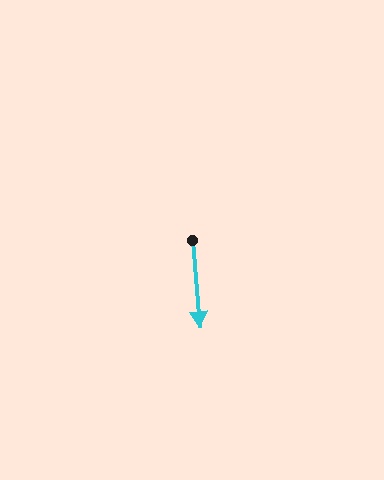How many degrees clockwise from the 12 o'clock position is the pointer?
Approximately 175 degrees.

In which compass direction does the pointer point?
South.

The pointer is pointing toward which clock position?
Roughly 6 o'clock.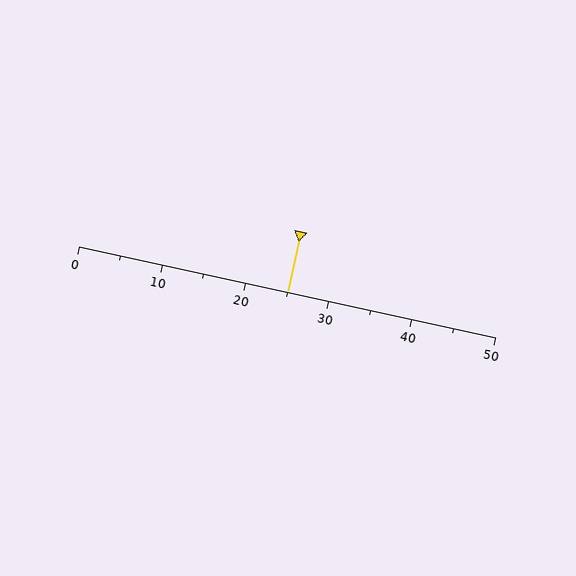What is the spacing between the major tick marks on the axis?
The major ticks are spaced 10 apart.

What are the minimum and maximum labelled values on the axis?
The axis runs from 0 to 50.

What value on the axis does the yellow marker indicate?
The marker indicates approximately 25.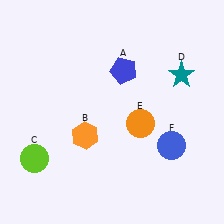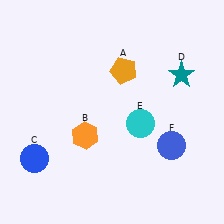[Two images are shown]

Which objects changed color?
A changed from blue to orange. C changed from lime to blue. E changed from orange to cyan.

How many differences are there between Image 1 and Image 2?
There are 3 differences between the two images.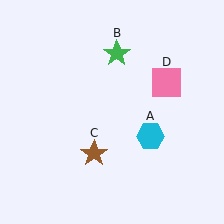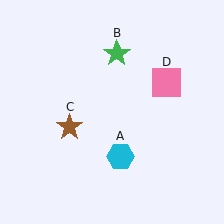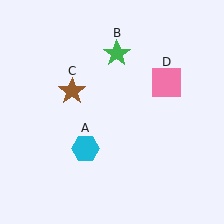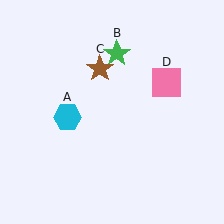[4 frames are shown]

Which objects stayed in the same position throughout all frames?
Green star (object B) and pink square (object D) remained stationary.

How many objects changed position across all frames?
2 objects changed position: cyan hexagon (object A), brown star (object C).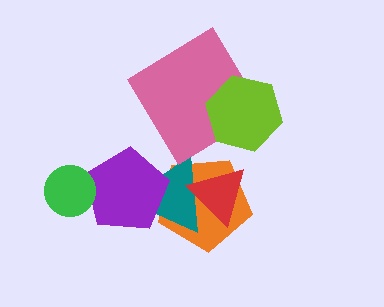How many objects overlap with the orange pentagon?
3 objects overlap with the orange pentagon.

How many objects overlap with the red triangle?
2 objects overlap with the red triangle.